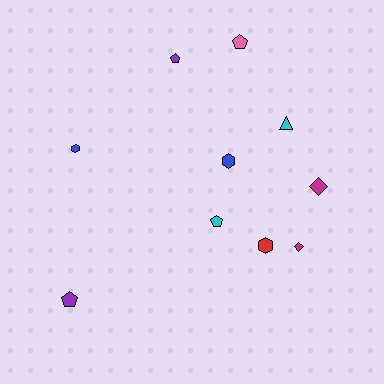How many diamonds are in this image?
There are 2 diamonds.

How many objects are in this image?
There are 10 objects.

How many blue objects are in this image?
There are 2 blue objects.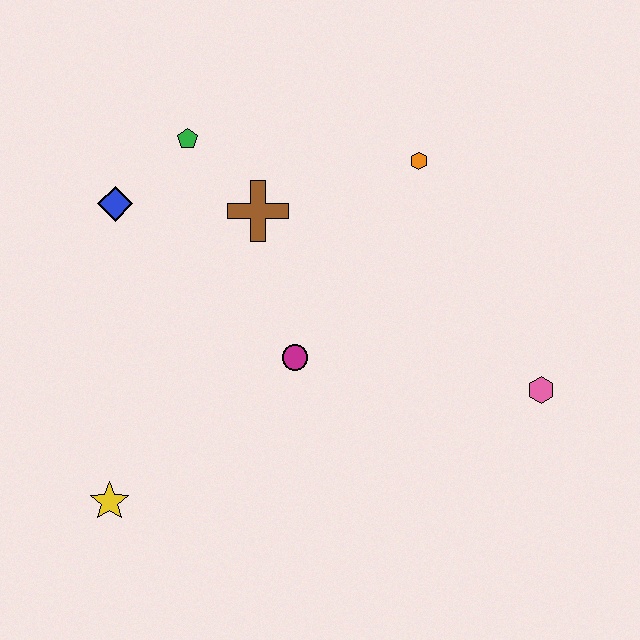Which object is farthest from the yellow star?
The orange hexagon is farthest from the yellow star.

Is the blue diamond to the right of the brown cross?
No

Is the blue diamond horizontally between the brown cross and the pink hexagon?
No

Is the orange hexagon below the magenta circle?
No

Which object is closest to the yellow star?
The magenta circle is closest to the yellow star.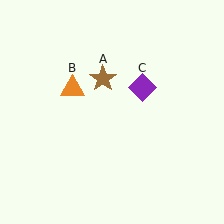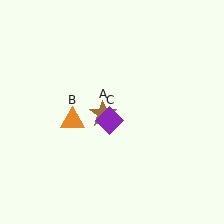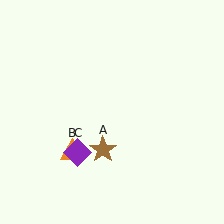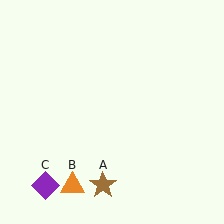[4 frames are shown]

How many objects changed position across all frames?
3 objects changed position: brown star (object A), orange triangle (object B), purple diamond (object C).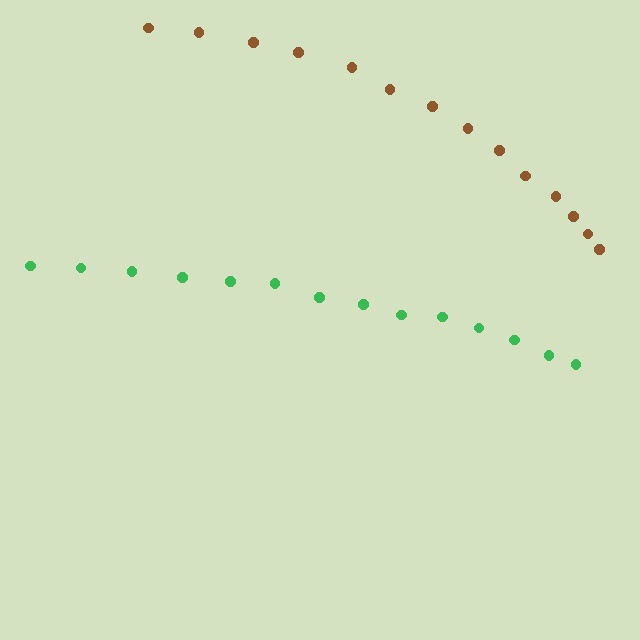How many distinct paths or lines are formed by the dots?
There are 2 distinct paths.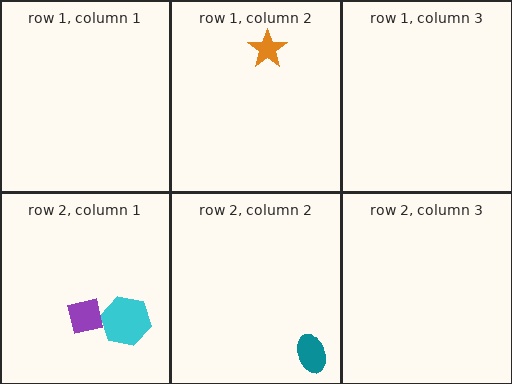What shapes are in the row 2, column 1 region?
The cyan hexagon, the purple square.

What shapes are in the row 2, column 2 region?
The teal ellipse.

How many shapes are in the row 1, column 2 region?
1.